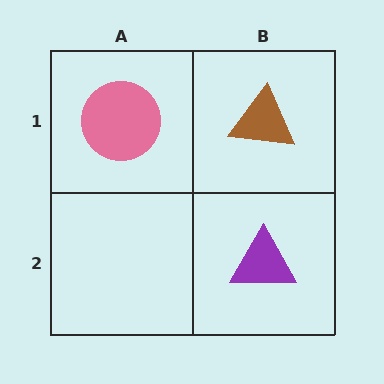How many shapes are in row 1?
2 shapes.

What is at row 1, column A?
A pink circle.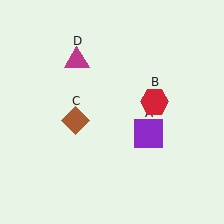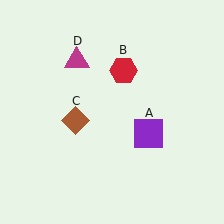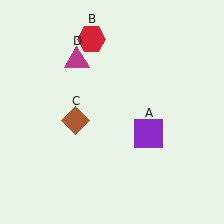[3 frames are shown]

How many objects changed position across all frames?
1 object changed position: red hexagon (object B).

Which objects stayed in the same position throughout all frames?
Purple square (object A) and brown diamond (object C) and magenta triangle (object D) remained stationary.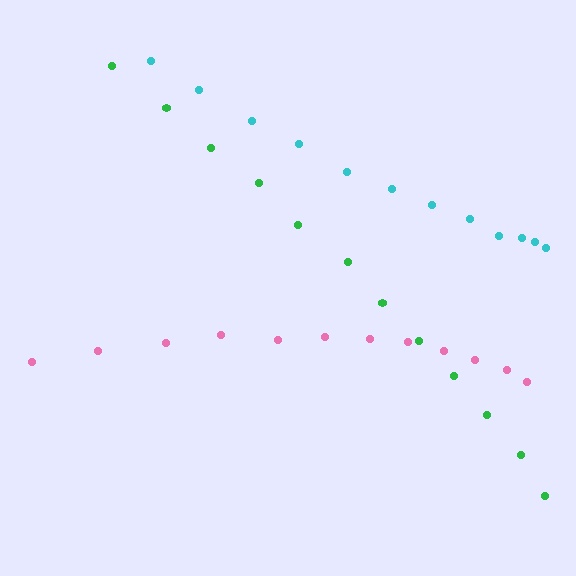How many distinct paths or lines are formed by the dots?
There are 3 distinct paths.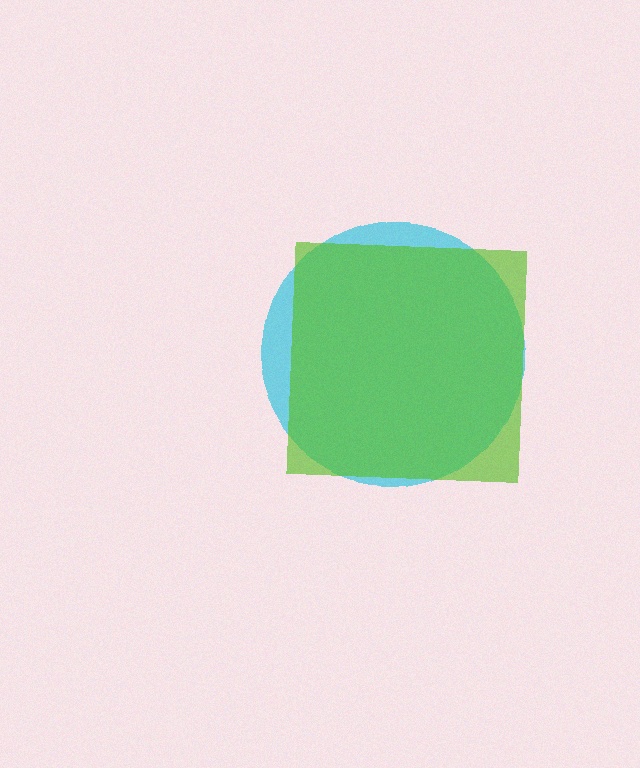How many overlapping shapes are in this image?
There are 2 overlapping shapes in the image.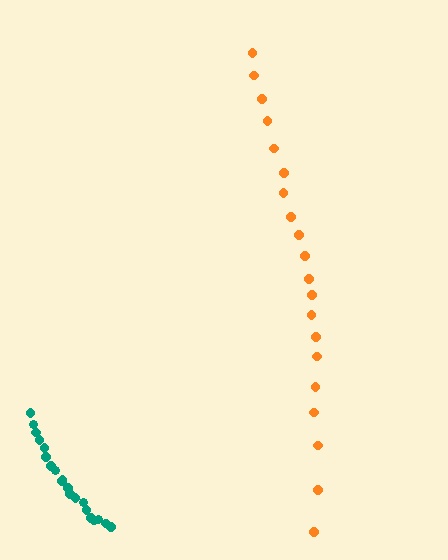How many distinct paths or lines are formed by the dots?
There are 2 distinct paths.